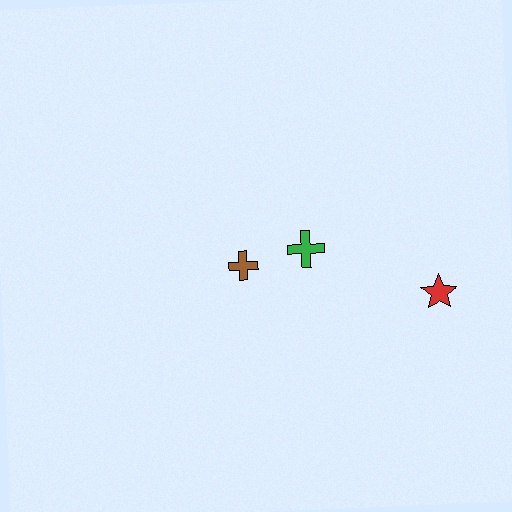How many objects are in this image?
There are 3 objects.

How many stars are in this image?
There is 1 star.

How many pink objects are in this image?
There are no pink objects.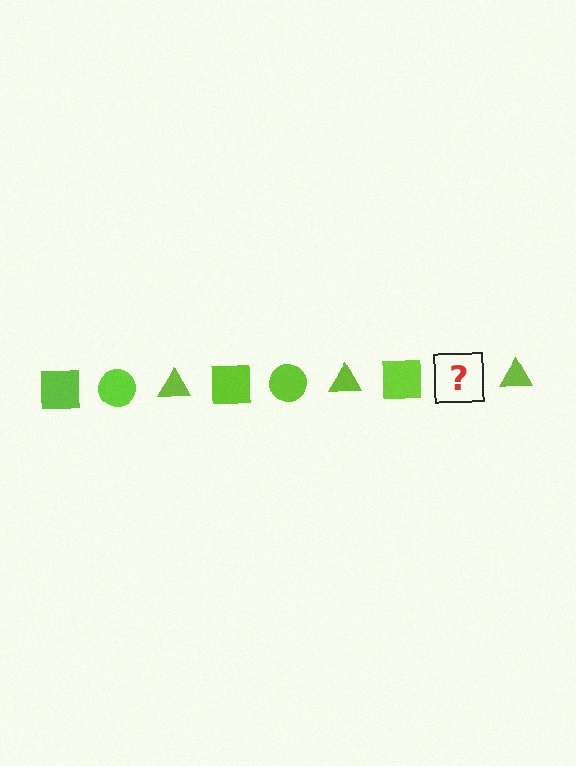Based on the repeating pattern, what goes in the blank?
The blank should be a lime circle.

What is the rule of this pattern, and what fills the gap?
The rule is that the pattern cycles through square, circle, triangle shapes in lime. The gap should be filled with a lime circle.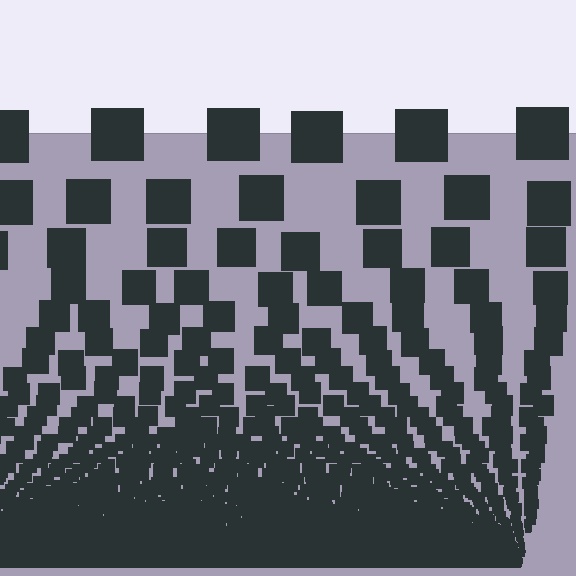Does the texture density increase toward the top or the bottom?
Density increases toward the bottom.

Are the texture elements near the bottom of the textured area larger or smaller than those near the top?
Smaller. The gradient is inverted — elements near the bottom are smaller and denser.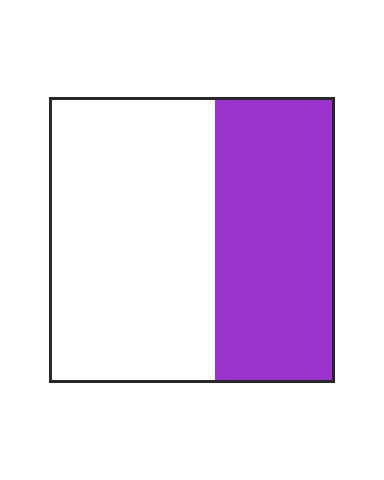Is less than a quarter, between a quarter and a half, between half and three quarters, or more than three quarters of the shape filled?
Between a quarter and a half.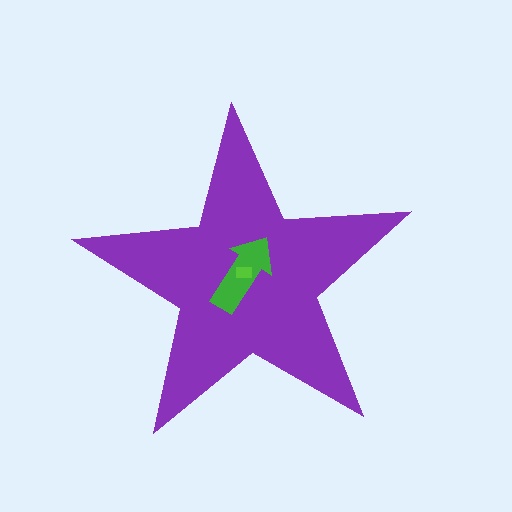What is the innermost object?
The lime rectangle.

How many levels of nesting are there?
3.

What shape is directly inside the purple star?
The green arrow.